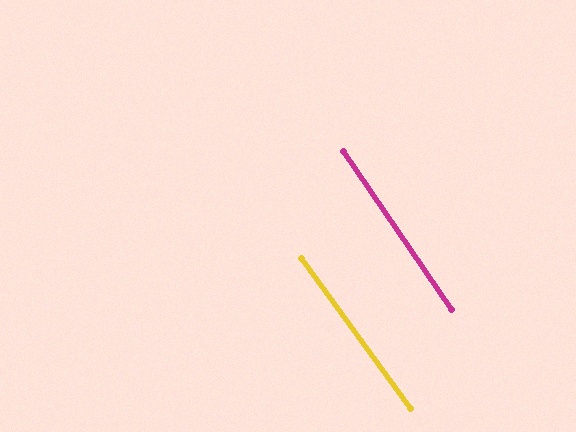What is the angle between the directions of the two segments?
Approximately 2 degrees.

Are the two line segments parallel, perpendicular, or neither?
Parallel — their directions differ by only 1.7°.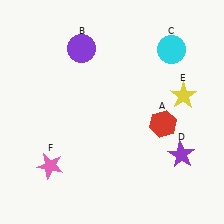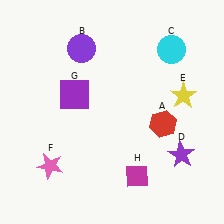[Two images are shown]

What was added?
A purple square (G), a magenta diamond (H) were added in Image 2.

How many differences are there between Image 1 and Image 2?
There are 2 differences between the two images.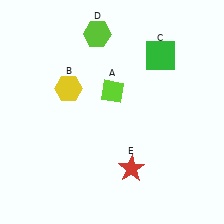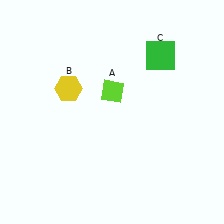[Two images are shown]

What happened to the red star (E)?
The red star (E) was removed in Image 2. It was in the bottom-right area of Image 1.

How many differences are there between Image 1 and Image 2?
There are 2 differences between the two images.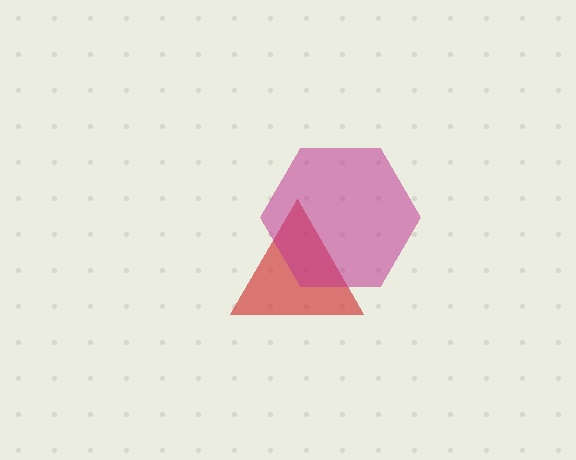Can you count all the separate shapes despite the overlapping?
Yes, there are 2 separate shapes.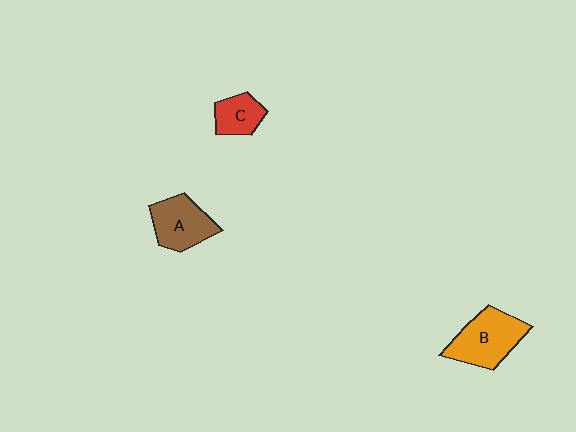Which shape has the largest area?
Shape B (orange).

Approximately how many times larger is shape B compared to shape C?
Approximately 1.9 times.